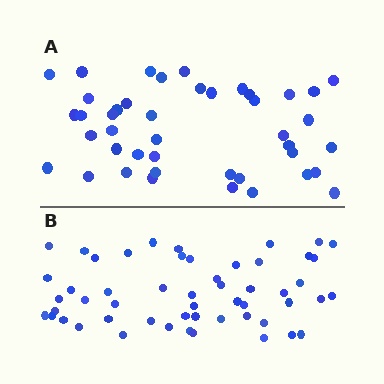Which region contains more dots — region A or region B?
Region B (the bottom region) has more dots.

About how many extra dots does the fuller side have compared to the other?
Region B has roughly 10 or so more dots than region A.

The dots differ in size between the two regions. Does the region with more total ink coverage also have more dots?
No. Region A has more total ink coverage because its dots are larger, but region B actually contains more individual dots. Total area can be misleading — the number of items is what matters here.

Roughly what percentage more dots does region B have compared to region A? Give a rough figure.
About 25% more.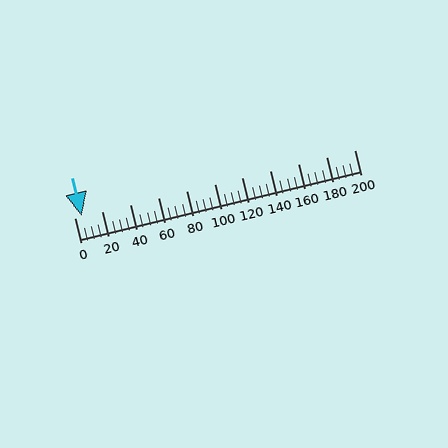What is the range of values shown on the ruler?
The ruler shows values from 0 to 200.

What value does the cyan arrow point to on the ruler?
The cyan arrow points to approximately 5.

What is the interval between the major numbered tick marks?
The major tick marks are spaced 20 units apart.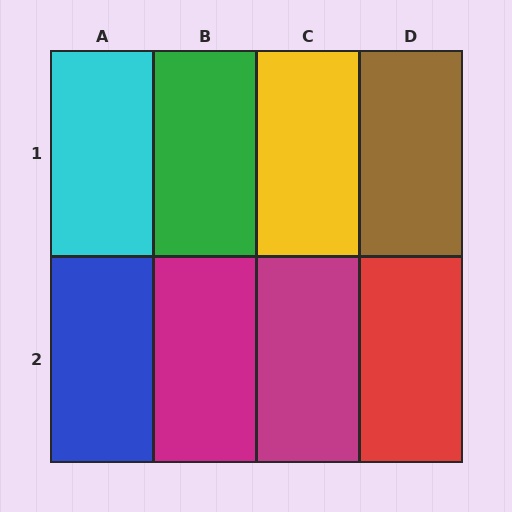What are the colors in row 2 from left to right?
Blue, magenta, magenta, red.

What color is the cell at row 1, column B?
Green.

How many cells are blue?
1 cell is blue.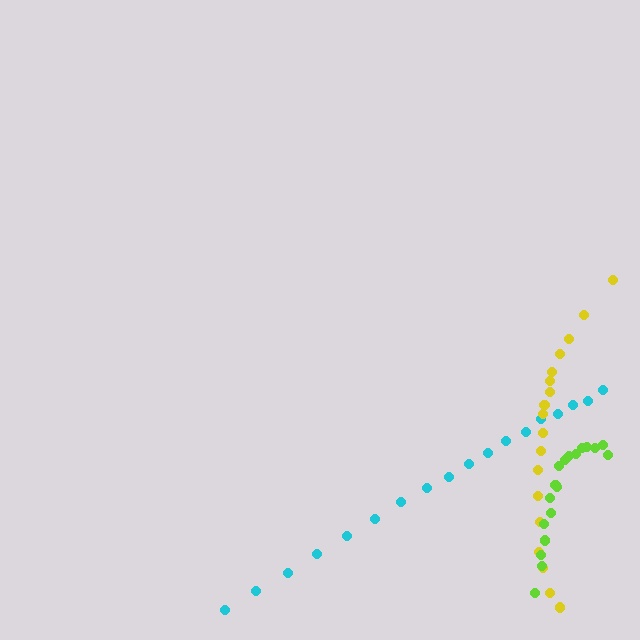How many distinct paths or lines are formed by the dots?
There are 3 distinct paths.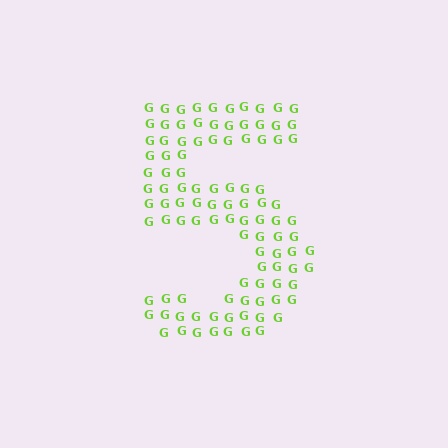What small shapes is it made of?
It is made of small letter G's.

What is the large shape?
The large shape is the digit 5.